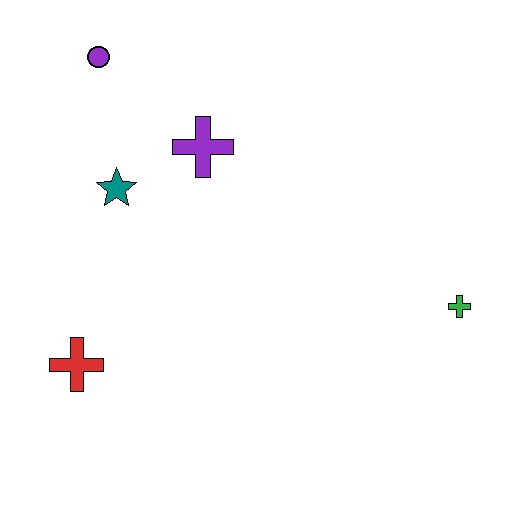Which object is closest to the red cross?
The teal star is closest to the red cross.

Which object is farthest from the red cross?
The green cross is farthest from the red cross.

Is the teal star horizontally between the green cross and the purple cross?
No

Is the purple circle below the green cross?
No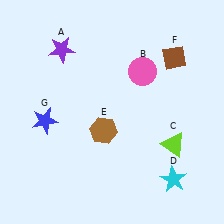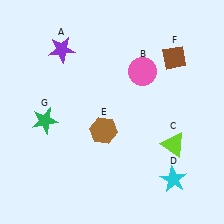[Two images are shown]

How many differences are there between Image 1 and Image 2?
There is 1 difference between the two images.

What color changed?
The star (G) changed from blue in Image 1 to green in Image 2.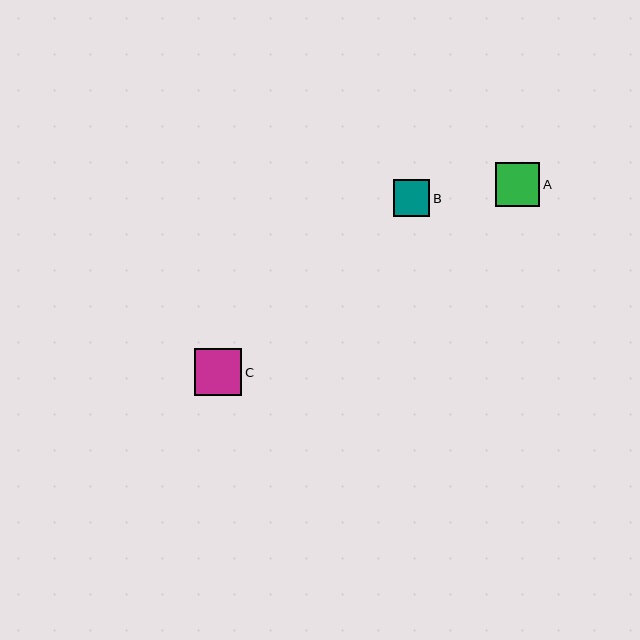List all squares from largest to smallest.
From largest to smallest: C, A, B.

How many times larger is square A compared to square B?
Square A is approximately 1.2 times the size of square B.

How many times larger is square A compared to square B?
Square A is approximately 1.2 times the size of square B.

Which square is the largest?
Square C is the largest with a size of approximately 47 pixels.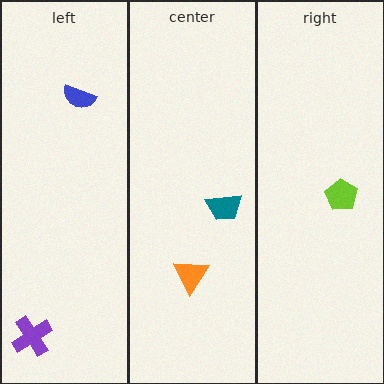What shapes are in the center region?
The orange triangle, the teal trapezoid.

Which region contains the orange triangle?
The center region.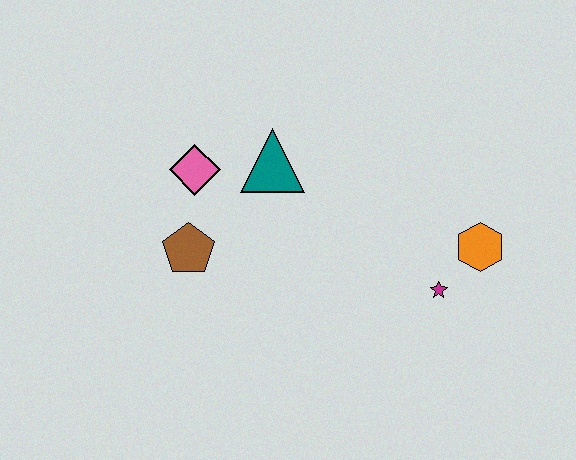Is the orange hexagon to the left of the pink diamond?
No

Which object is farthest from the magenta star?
The pink diamond is farthest from the magenta star.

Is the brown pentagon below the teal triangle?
Yes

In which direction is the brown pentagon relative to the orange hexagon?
The brown pentagon is to the left of the orange hexagon.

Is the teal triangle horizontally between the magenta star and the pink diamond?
Yes